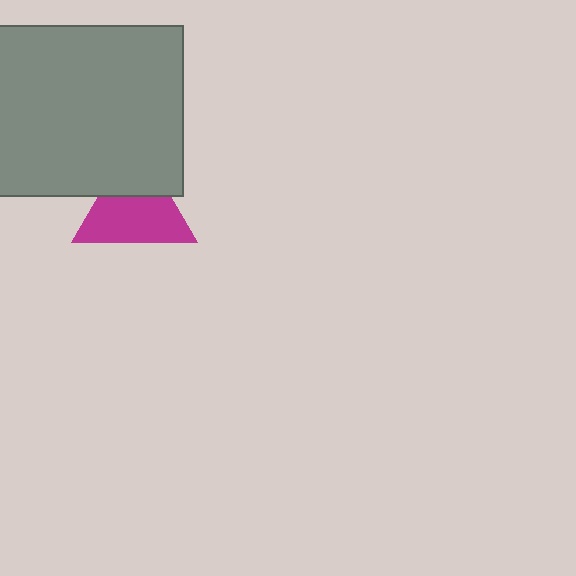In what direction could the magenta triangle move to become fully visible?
The magenta triangle could move down. That would shift it out from behind the gray rectangle entirely.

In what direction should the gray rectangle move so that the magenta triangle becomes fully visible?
The gray rectangle should move up. That is the shortest direction to clear the overlap and leave the magenta triangle fully visible.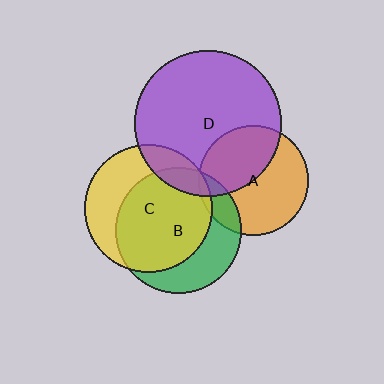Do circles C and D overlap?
Yes.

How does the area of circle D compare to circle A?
Approximately 1.8 times.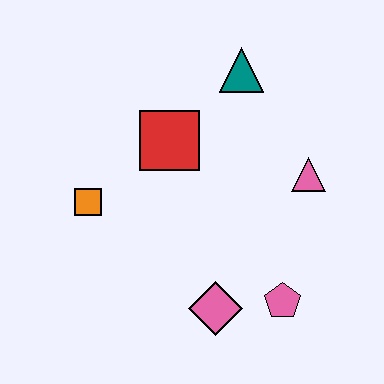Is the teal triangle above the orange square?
Yes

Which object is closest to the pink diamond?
The pink pentagon is closest to the pink diamond.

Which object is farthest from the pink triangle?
The orange square is farthest from the pink triangle.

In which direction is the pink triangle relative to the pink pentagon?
The pink triangle is above the pink pentagon.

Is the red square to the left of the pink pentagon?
Yes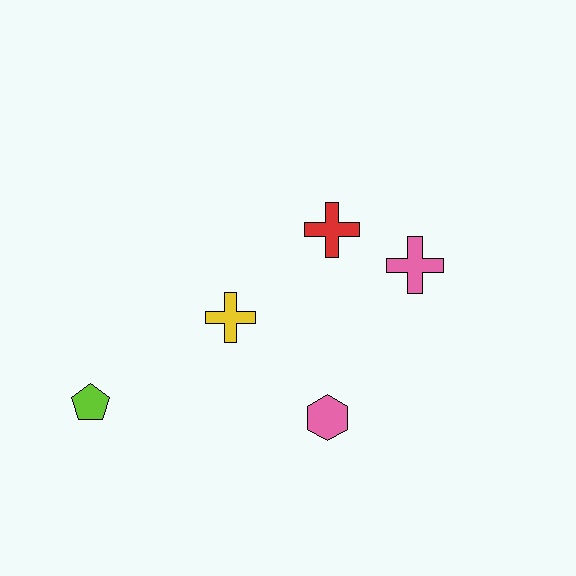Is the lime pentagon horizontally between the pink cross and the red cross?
No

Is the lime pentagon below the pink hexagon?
No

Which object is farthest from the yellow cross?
The pink cross is farthest from the yellow cross.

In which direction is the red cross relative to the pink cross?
The red cross is to the left of the pink cross.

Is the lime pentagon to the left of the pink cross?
Yes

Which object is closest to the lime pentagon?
The yellow cross is closest to the lime pentagon.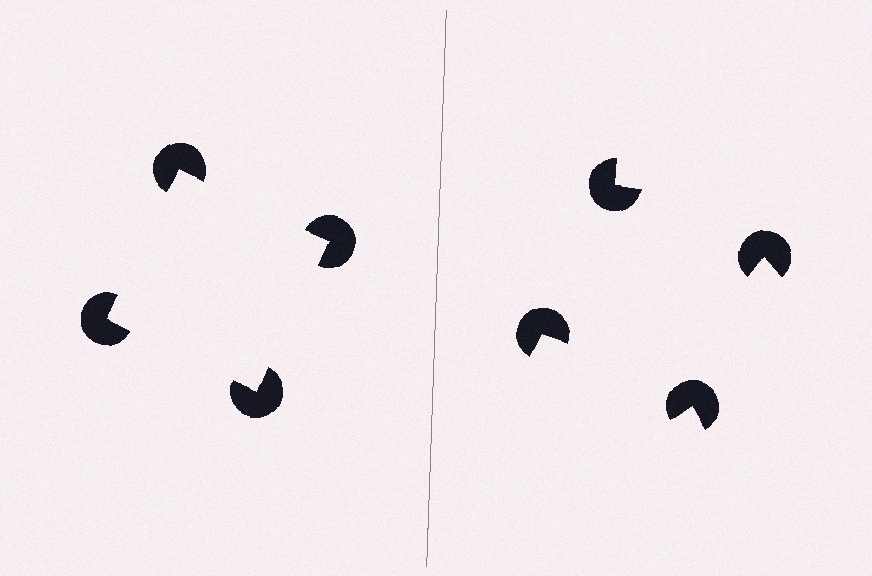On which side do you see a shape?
An illusory square appears on the left side. On the right side the wedge cuts are rotated, so no coherent shape forms.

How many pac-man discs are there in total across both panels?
8 — 4 on each side.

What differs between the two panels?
The pac-man discs are positioned identically on both sides; only the wedge orientations differ. On the left they align to a square; on the right they are misaligned.